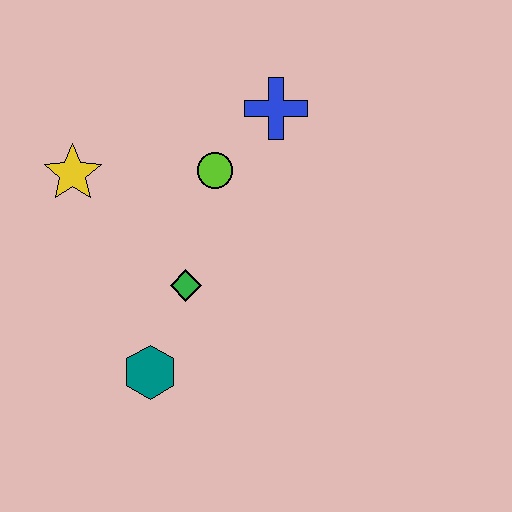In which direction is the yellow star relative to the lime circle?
The yellow star is to the left of the lime circle.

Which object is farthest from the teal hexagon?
The blue cross is farthest from the teal hexagon.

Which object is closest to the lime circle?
The blue cross is closest to the lime circle.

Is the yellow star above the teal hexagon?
Yes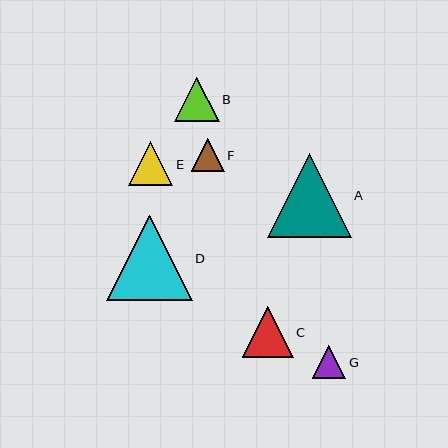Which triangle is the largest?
Triangle D is the largest with a size of approximately 85 pixels.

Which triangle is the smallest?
Triangle F is the smallest with a size of approximately 33 pixels.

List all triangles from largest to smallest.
From largest to smallest: D, A, C, B, E, G, F.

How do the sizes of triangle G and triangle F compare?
Triangle G and triangle F are approximately the same size.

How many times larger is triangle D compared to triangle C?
Triangle D is approximately 1.7 times the size of triangle C.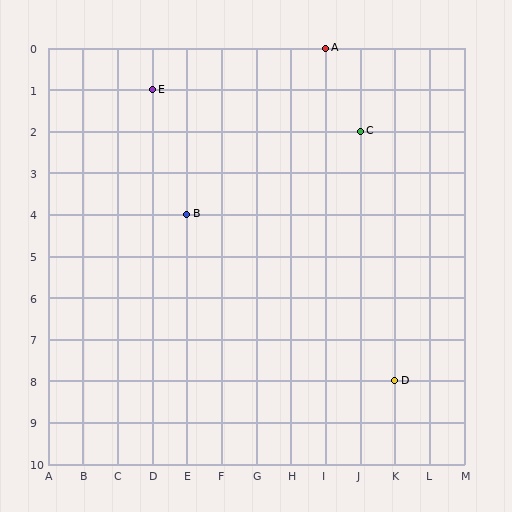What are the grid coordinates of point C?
Point C is at grid coordinates (J, 2).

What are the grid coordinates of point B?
Point B is at grid coordinates (E, 4).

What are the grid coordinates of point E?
Point E is at grid coordinates (D, 1).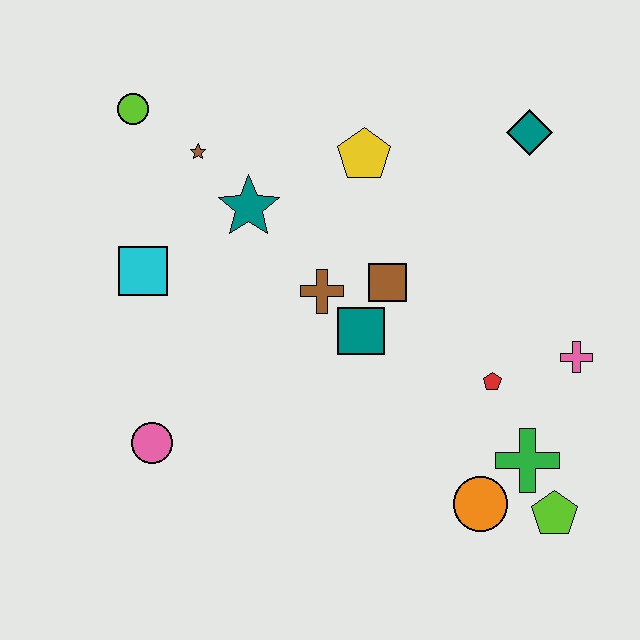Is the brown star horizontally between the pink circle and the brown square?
Yes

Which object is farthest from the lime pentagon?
The lime circle is farthest from the lime pentagon.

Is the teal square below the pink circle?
No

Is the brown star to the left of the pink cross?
Yes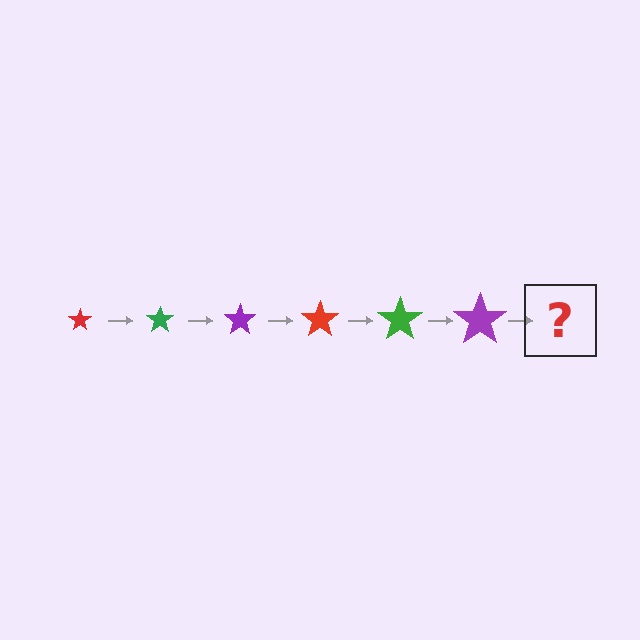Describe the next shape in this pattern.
It should be a red star, larger than the previous one.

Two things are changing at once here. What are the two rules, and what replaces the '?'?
The two rules are that the star grows larger each step and the color cycles through red, green, and purple. The '?' should be a red star, larger than the previous one.